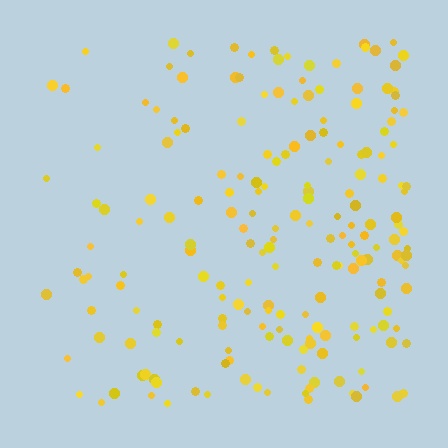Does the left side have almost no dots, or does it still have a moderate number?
Still a moderate number, just noticeably fewer than the right.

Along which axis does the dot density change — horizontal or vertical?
Horizontal.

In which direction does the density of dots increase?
From left to right, with the right side densest.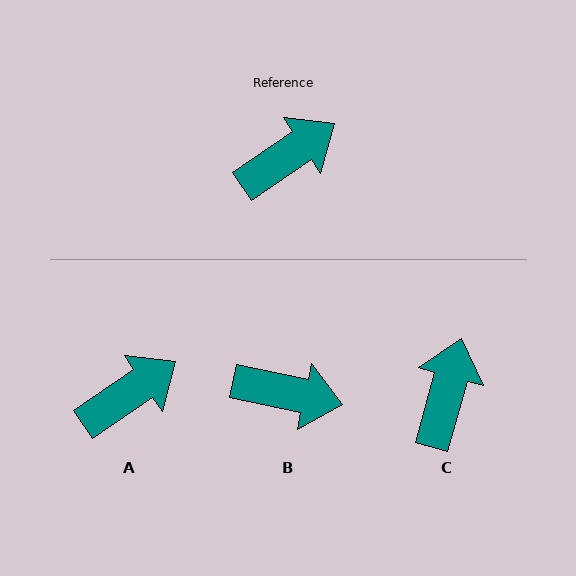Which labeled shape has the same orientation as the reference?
A.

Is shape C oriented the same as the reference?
No, it is off by about 40 degrees.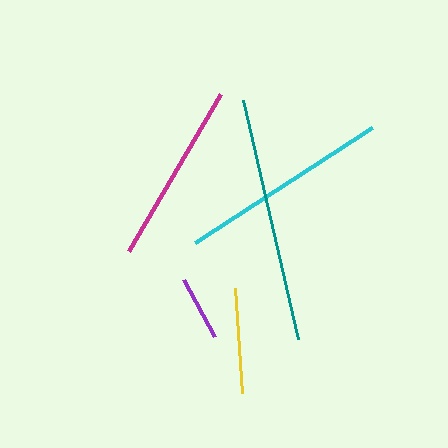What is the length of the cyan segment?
The cyan segment is approximately 211 pixels long.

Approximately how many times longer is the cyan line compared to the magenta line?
The cyan line is approximately 1.2 times the length of the magenta line.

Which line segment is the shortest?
The purple line is the shortest at approximately 65 pixels.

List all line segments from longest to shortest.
From longest to shortest: teal, cyan, magenta, yellow, purple.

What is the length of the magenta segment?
The magenta segment is approximately 182 pixels long.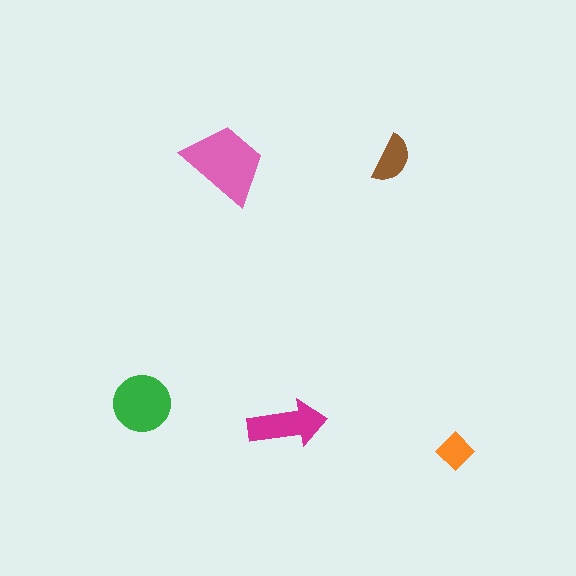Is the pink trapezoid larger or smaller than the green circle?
Larger.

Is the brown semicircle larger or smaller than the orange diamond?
Larger.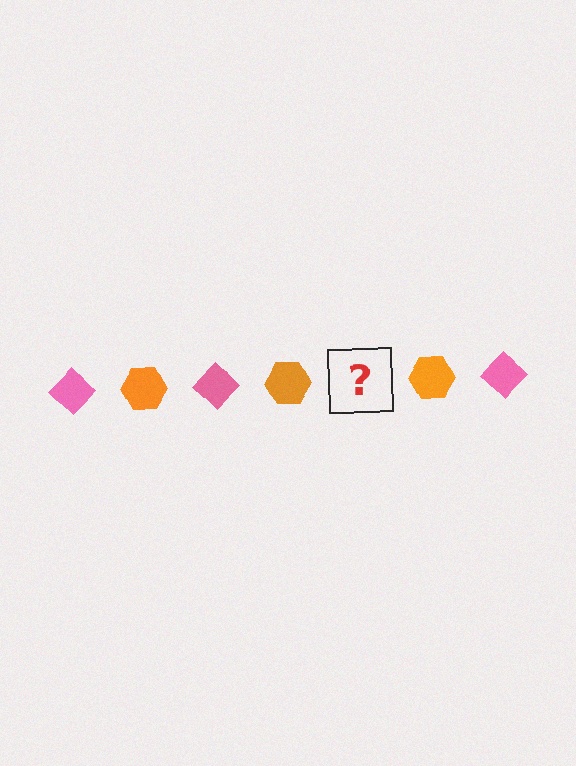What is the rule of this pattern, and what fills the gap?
The rule is that the pattern alternates between pink diamond and orange hexagon. The gap should be filled with a pink diamond.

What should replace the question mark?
The question mark should be replaced with a pink diamond.